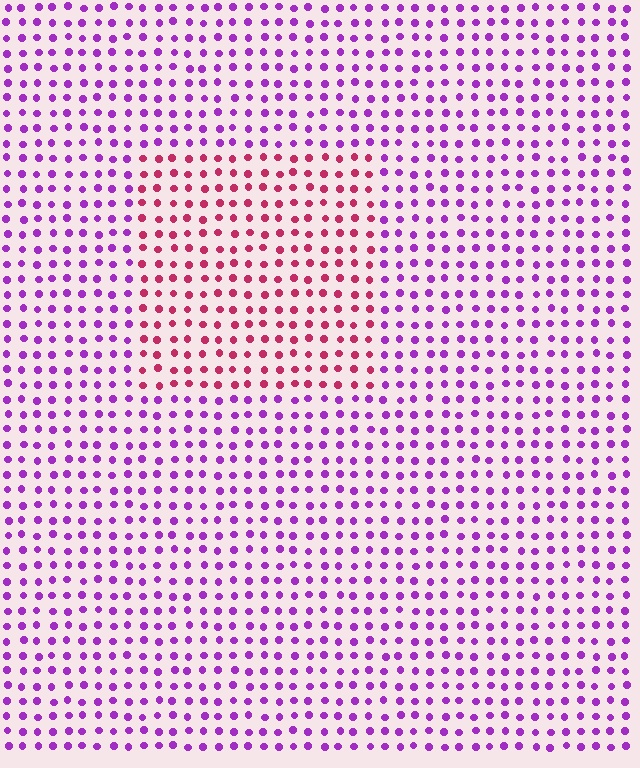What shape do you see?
I see a rectangle.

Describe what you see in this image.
The image is filled with small purple elements in a uniform arrangement. A rectangle-shaped region is visible where the elements are tinted to a slightly different hue, forming a subtle color boundary.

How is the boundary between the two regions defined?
The boundary is defined purely by a slight shift in hue (about 51 degrees). Spacing, size, and orientation are identical on both sides.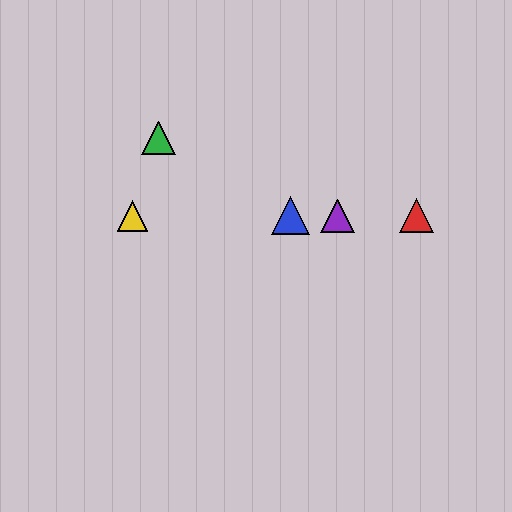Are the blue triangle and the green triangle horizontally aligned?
No, the blue triangle is at y≈216 and the green triangle is at y≈138.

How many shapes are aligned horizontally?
4 shapes (the red triangle, the blue triangle, the yellow triangle, the purple triangle) are aligned horizontally.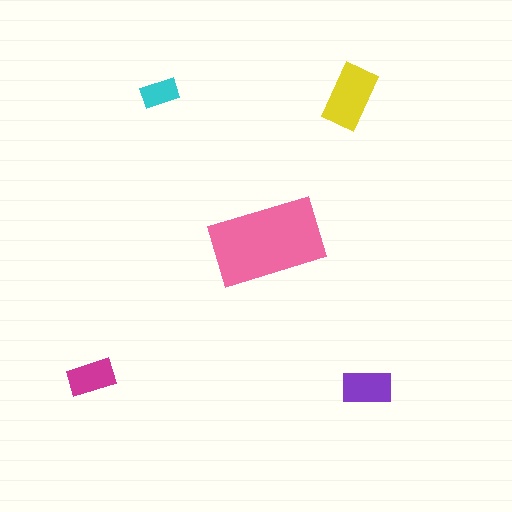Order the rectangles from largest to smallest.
the pink one, the yellow one, the purple one, the magenta one, the cyan one.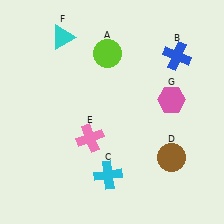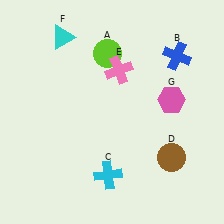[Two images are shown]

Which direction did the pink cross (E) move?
The pink cross (E) moved up.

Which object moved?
The pink cross (E) moved up.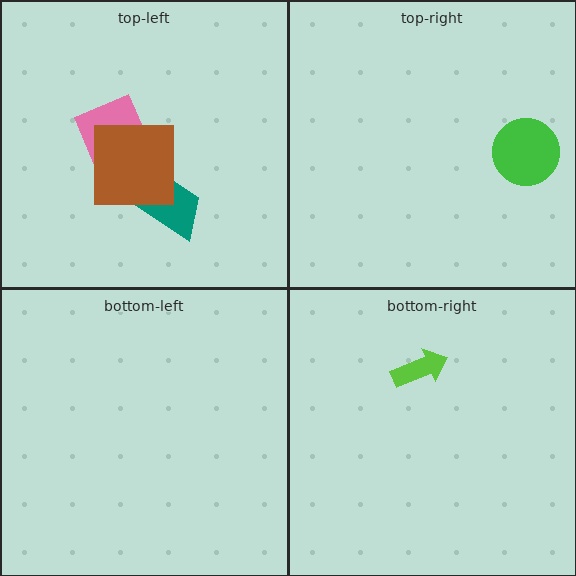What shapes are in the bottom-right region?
The lime arrow.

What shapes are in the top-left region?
The pink diamond, the teal trapezoid, the brown square.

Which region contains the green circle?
The top-right region.